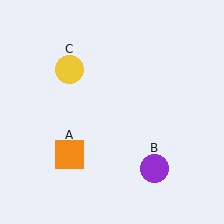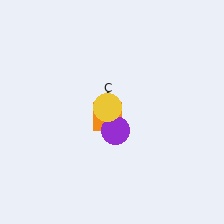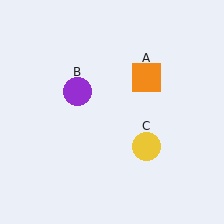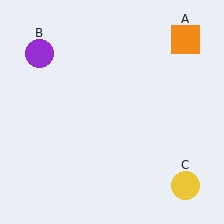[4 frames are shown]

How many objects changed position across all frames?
3 objects changed position: orange square (object A), purple circle (object B), yellow circle (object C).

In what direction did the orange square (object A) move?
The orange square (object A) moved up and to the right.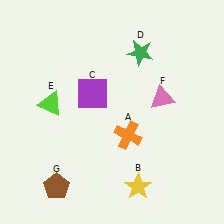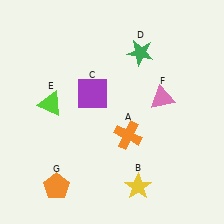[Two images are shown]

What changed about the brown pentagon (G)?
In Image 1, G is brown. In Image 2, it changed to orange.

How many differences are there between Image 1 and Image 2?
There is 1 difference between the two images.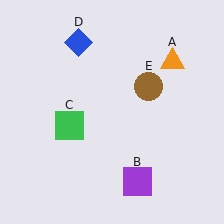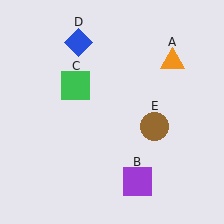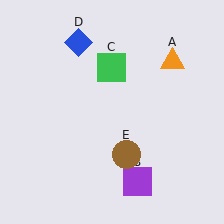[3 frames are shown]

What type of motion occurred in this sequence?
The green square (object C), brown circle (object E) rotated clockwise around the center of the scene.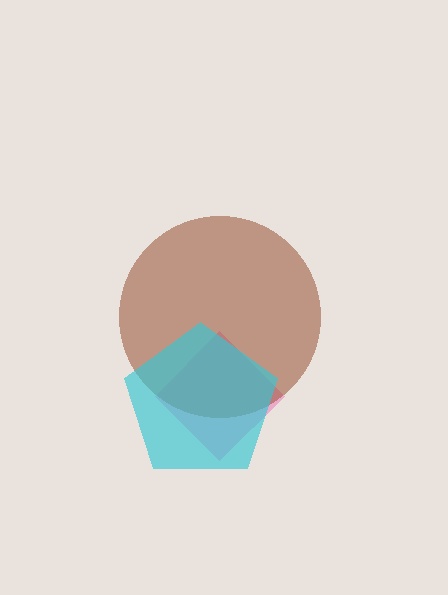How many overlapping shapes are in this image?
There are 3 overlapping shapes in the image.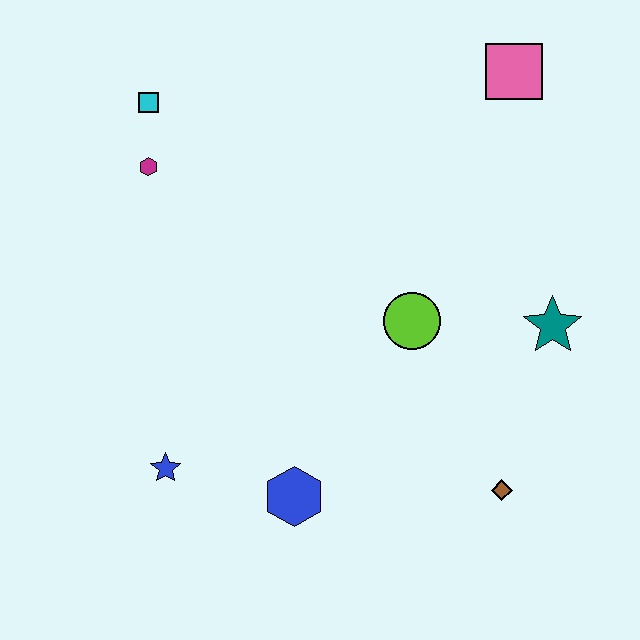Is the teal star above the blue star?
Yes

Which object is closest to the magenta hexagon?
The cyan square is closest to the magenta hexagon.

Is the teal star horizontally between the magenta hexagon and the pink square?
No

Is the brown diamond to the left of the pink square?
Yes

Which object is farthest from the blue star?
The pink square is farthest from the blue star.